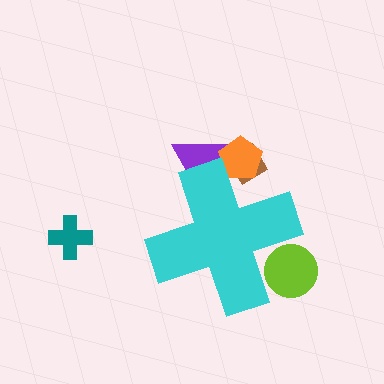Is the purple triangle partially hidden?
Yes, the purple triangle is partially hidden behind the cyan cross.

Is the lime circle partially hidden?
Yes, the lime circle is partially hidden behind the cyan cross.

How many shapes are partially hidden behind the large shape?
4 shapes are partially hidden.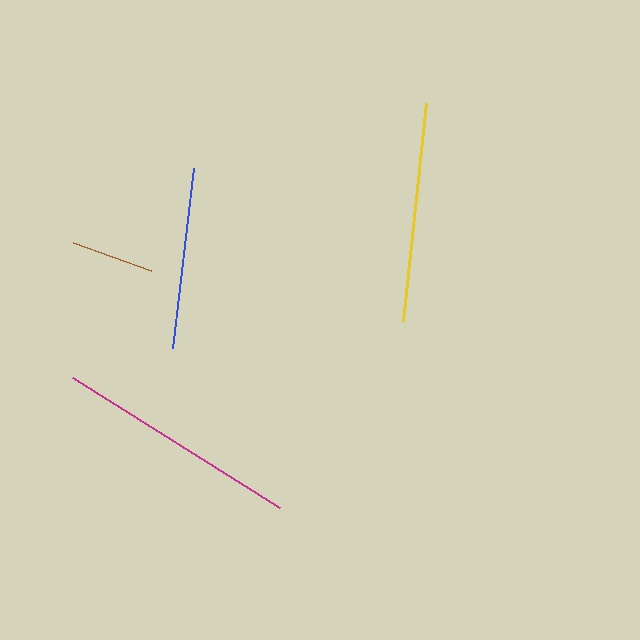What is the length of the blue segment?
The blue segment is approximately 181 pixels long.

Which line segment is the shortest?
The brown line is the shortest at approximately 83 pixels.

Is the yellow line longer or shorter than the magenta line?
The magenta line is longer than the yellow line.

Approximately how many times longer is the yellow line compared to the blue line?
The yellow line is approximately 1.2 times the length of the blue line.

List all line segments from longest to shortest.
From longest to shortest: magenta, yellow, blue, brown.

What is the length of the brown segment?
The brown segment is approximately 83 pixels long.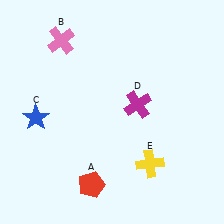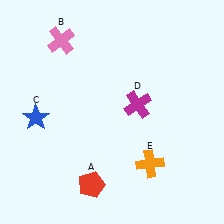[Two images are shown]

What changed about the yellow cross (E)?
In Image 1, E is yellow. In Image 2, it changed to orange.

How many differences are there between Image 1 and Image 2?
There is 1 difference between the two images.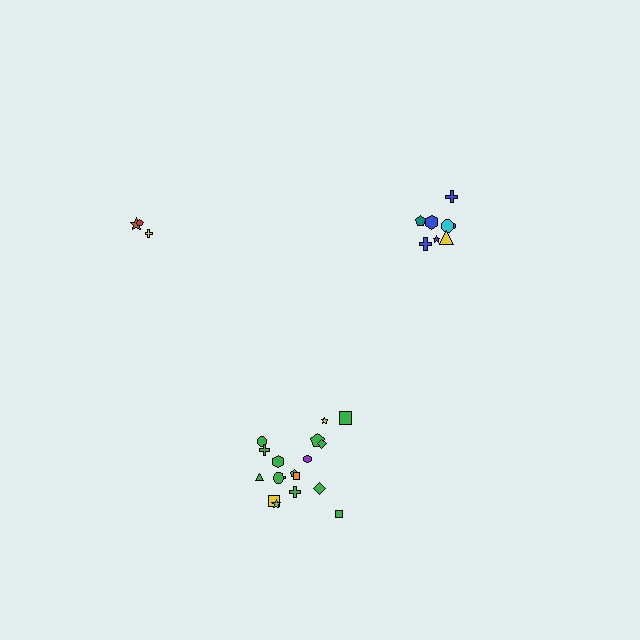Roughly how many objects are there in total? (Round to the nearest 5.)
Roughly 30 objects in total.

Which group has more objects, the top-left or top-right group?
The top-right group.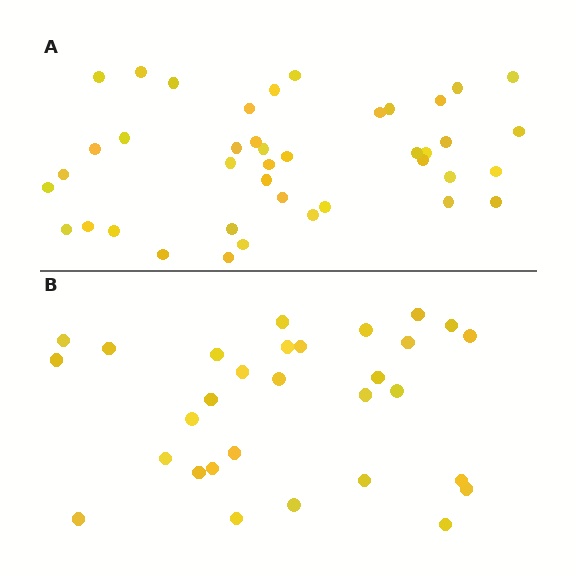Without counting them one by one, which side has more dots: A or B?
Region A (the top region) has more dots.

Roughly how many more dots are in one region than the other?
Region A has roughly 12 or so more dots than region B.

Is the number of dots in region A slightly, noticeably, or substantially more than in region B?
Region A has noticeably more, but not dramatically so. The ratio is roughly 1.4 to 1.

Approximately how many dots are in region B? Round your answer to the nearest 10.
About 30 dots.